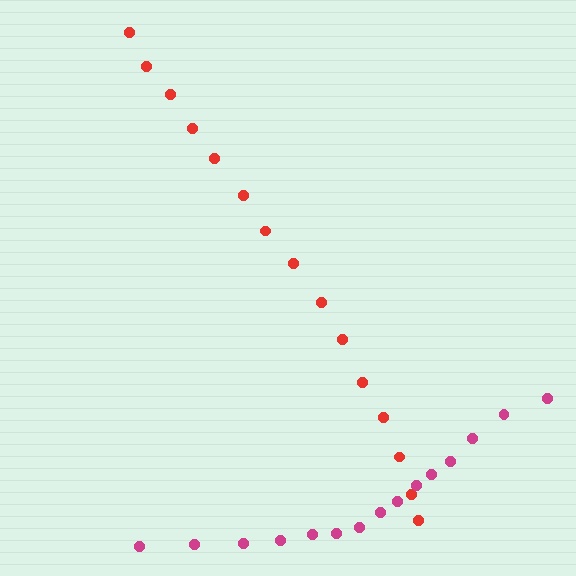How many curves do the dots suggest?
There are 2 distinct paths.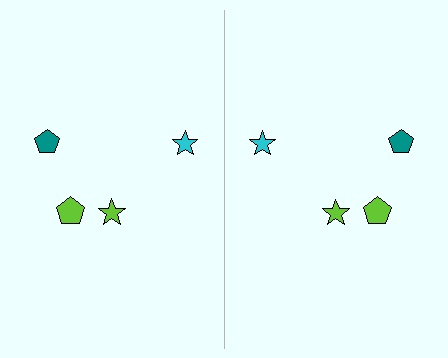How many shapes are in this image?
There are 8 shapes in this image.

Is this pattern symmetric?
Yes, this pattern has bilateral (reflection) symmetry.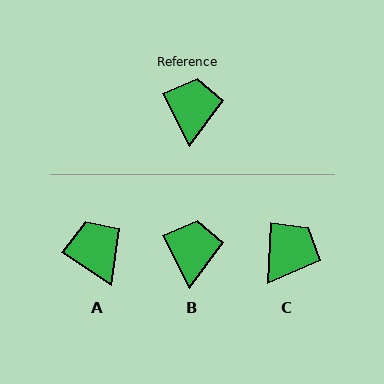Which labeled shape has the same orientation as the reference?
B.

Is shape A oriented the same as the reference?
No, it is off by about 29 degrees.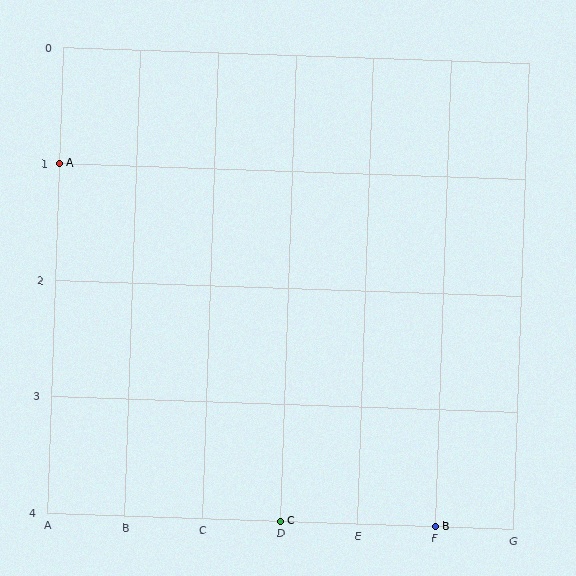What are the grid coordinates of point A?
Point A is at grid coordinates (A, 1).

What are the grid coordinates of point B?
Point B is at grid coordinates (F, 4).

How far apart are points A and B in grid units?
Points A and B are 5 columns and 3 rows apart (about 5.8 grid units diagonally).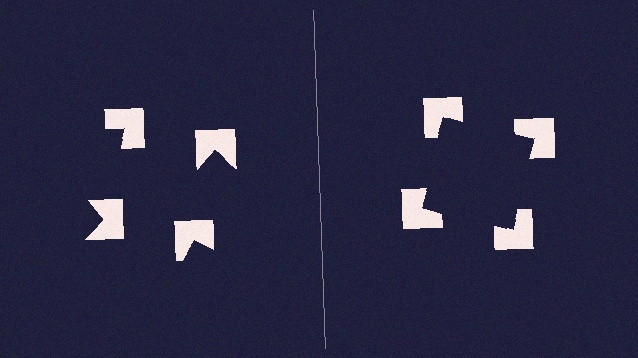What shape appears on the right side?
An illusory square.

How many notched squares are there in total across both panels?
8 — 4 on each side.